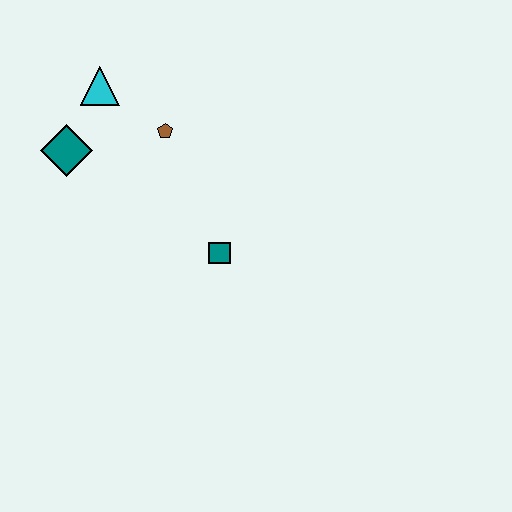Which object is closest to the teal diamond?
The cyan triangle is closest to the teal diamond.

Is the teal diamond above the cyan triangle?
No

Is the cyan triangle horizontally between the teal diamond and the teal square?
Yes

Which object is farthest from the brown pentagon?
The teal square is farthest from the brown pentagon.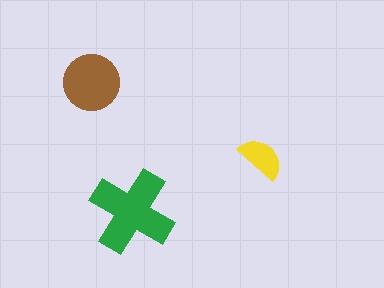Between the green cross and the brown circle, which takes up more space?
The green cross.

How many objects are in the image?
There are 3 objects in the image.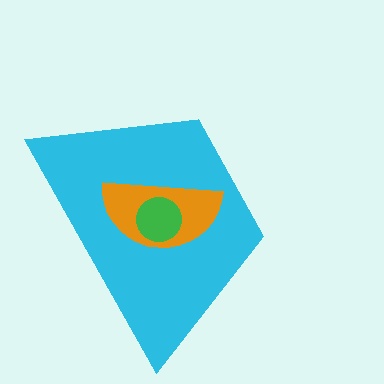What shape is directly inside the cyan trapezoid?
The orange semicircle.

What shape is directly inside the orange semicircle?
The green circle.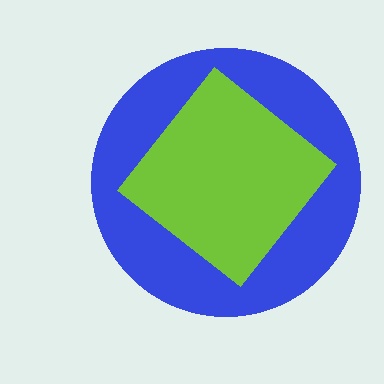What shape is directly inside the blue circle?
The lime diamond.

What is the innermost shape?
The lime diamond.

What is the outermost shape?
The blue circle.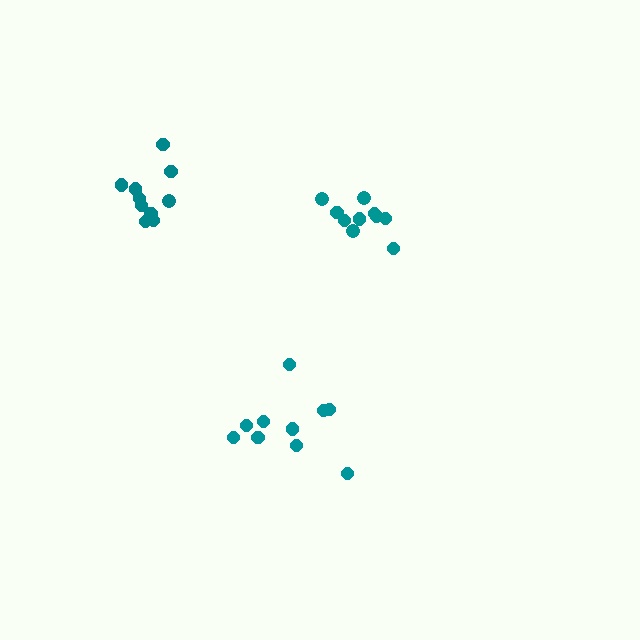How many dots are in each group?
Group 1: 10 dots, Group 2: 10 dots, Group 3: 10 dots (30 total).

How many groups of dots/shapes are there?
There are 3 groups.